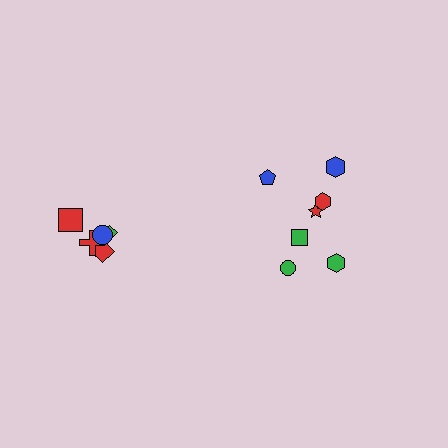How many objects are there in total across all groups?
There are 12 objects.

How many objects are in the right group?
There are 7 objects.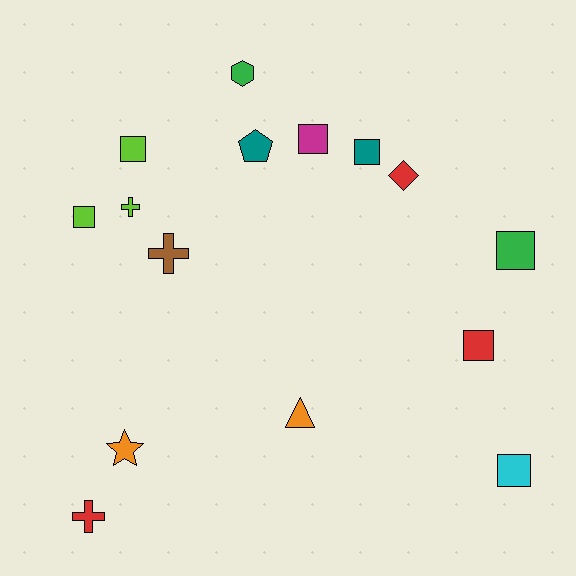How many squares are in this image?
There are 7 squares.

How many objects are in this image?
There are 15 objects.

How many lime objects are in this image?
There are 3 lime objects.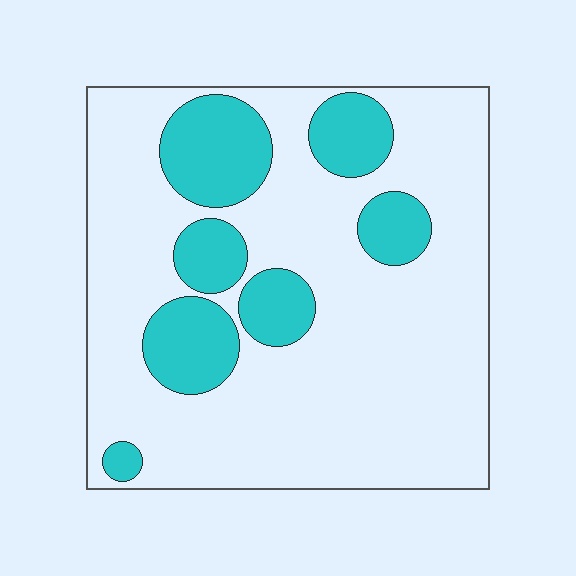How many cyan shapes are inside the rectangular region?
7.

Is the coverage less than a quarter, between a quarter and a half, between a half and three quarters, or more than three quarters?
Less than a quarter.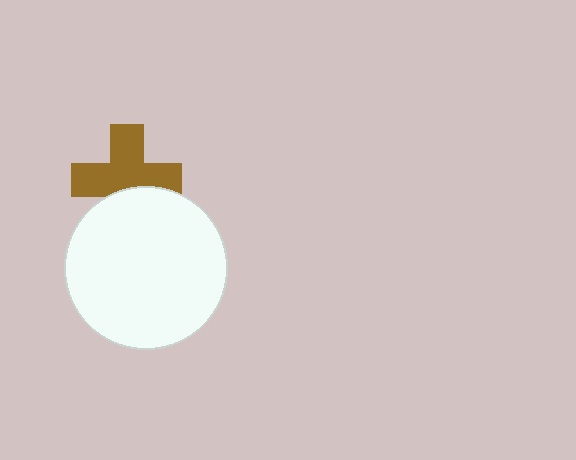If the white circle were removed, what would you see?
You would see the complete brown cross.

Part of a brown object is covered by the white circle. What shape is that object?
It is a cross.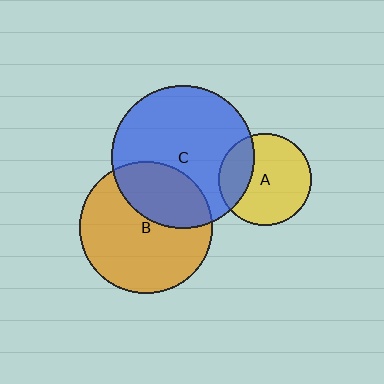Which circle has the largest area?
Circle C (blue).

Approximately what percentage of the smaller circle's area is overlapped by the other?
Approximately 35%.